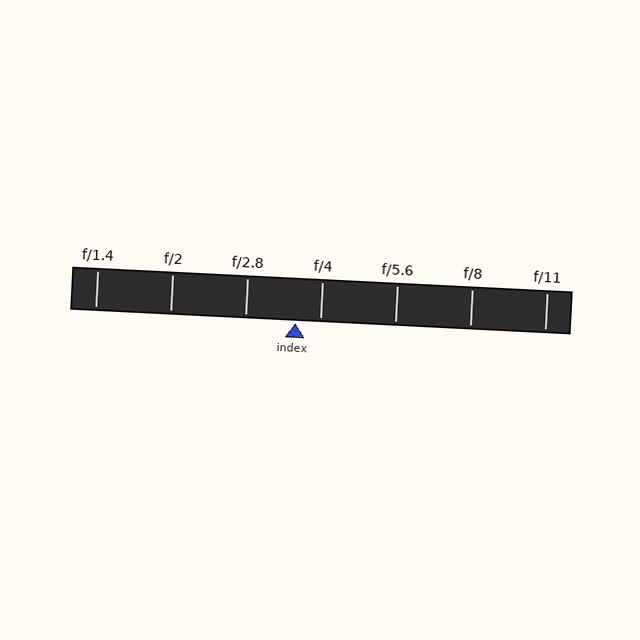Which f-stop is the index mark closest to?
The index mark is closest to f/4.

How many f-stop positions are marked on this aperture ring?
There are 7 f-stop positions marked.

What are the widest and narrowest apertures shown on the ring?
The widest aperture shown is f/1.4 and the narrowest is f/11.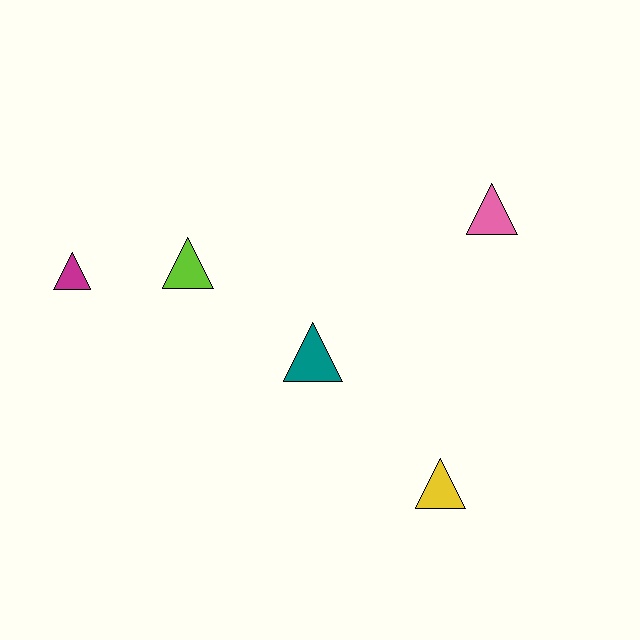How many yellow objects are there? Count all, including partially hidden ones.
There is 1 yellow object.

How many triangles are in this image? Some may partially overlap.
There are 5 triangles.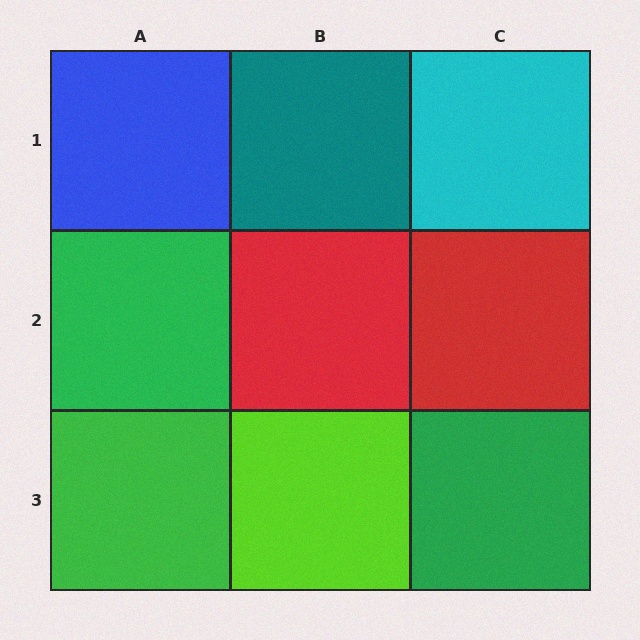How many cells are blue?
1 cell is blue.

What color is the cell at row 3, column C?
Green.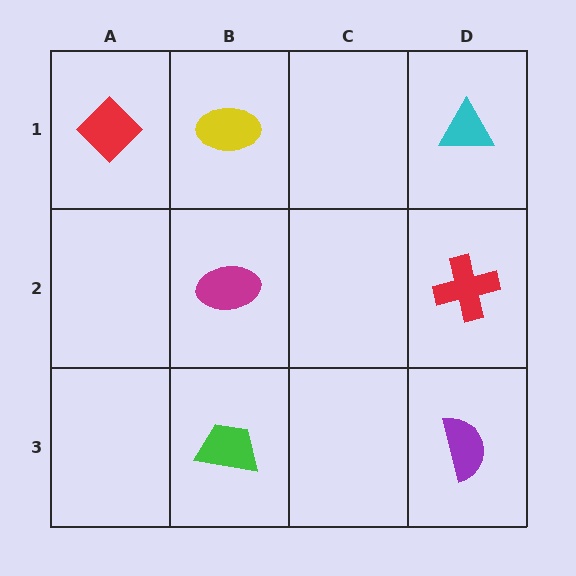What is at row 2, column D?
A red cross.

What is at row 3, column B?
A green trapezoid.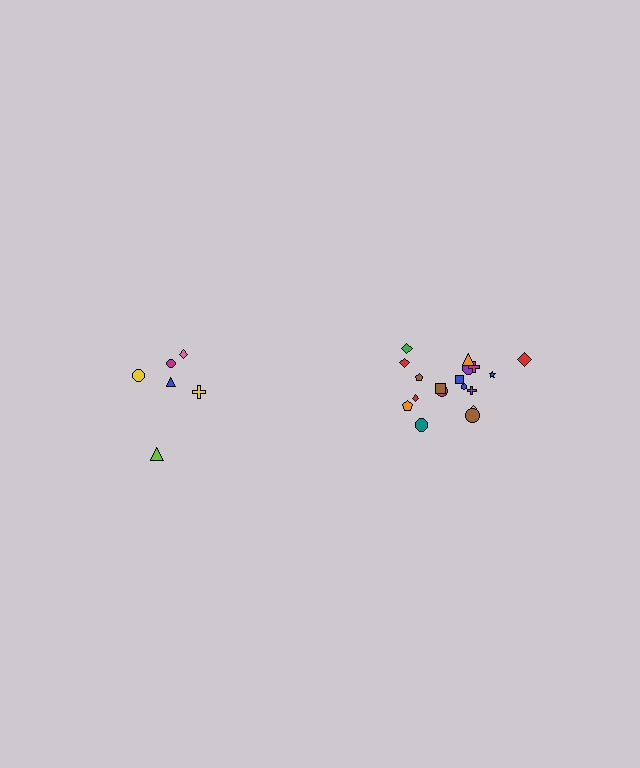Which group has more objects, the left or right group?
The right group.